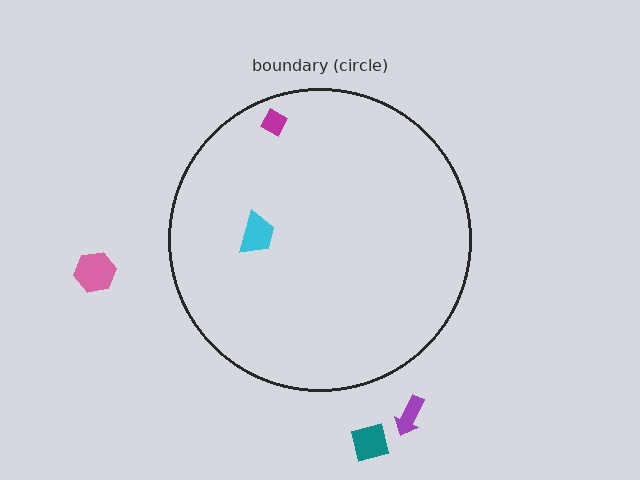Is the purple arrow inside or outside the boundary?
Outside.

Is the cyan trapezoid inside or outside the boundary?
Inside.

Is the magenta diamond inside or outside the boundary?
Inside.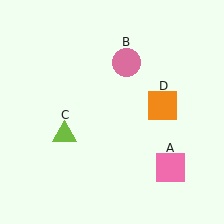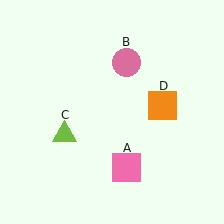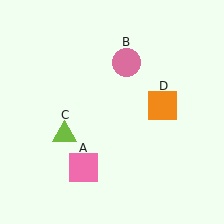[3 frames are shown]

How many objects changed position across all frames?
1 object changed position: pink square (object A).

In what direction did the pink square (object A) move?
The pink square (object A) moved left.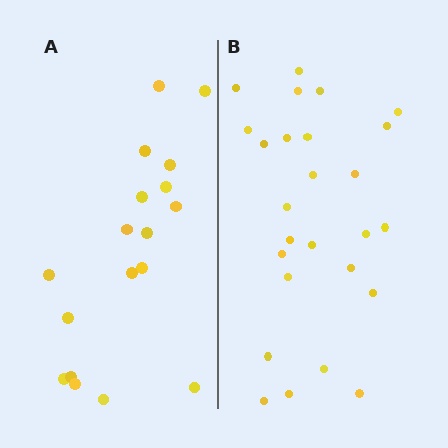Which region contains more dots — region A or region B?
Region B (the right region) has more dots.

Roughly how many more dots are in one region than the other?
Region B has roughly 8 or so more dots than region A.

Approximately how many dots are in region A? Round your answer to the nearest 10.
About 20 dots. (The exact count is 18, which rounds to 20.)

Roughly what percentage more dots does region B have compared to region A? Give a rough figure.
About 45% more.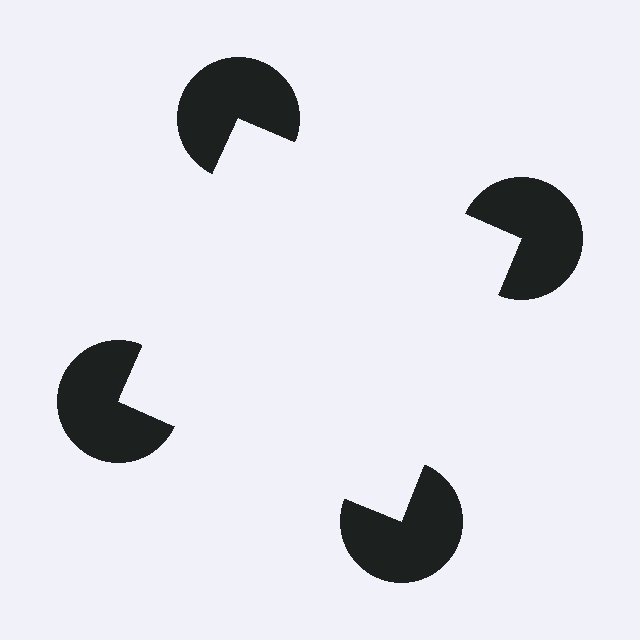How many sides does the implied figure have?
4 sides.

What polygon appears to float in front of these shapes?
An illusory square — its edges are inferred from the aligned wedge cuts in the pac-man discs, not physically drawn.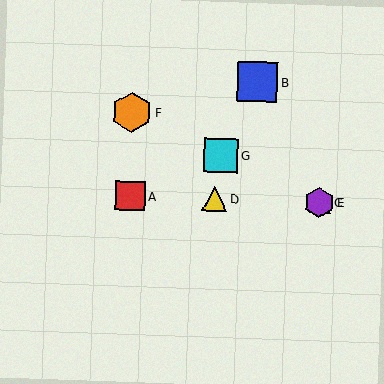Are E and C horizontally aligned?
Yes, both are at y≈202.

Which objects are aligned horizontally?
Objects A, C, D, E are aligned horizontally.